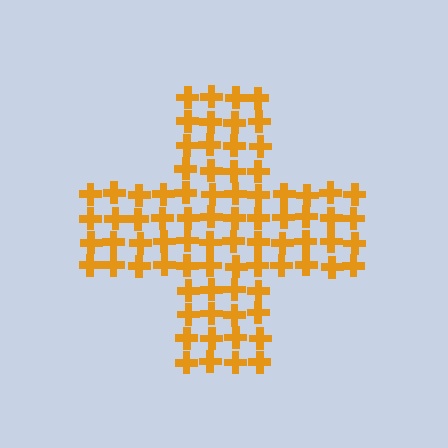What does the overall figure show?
The overall figure shows a cross.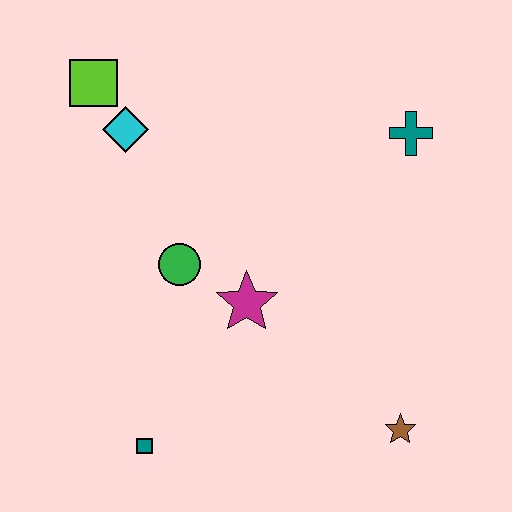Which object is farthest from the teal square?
The teal cross is farthest from the teal square.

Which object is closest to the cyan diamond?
The lime square is closest to the cyan diamond.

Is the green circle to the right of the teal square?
Yes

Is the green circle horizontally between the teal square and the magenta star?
Yes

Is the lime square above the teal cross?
Yes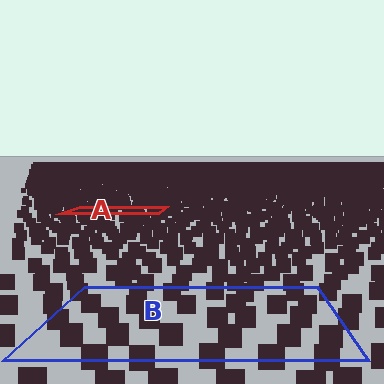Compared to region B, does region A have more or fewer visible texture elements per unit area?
Region A has more texture elements per unit area — they are packed more densely because it is farther away.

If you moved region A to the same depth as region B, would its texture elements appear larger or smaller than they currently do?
They would appear larger. At a closer depth, the same texture elements are projected at a bigger on-screen size.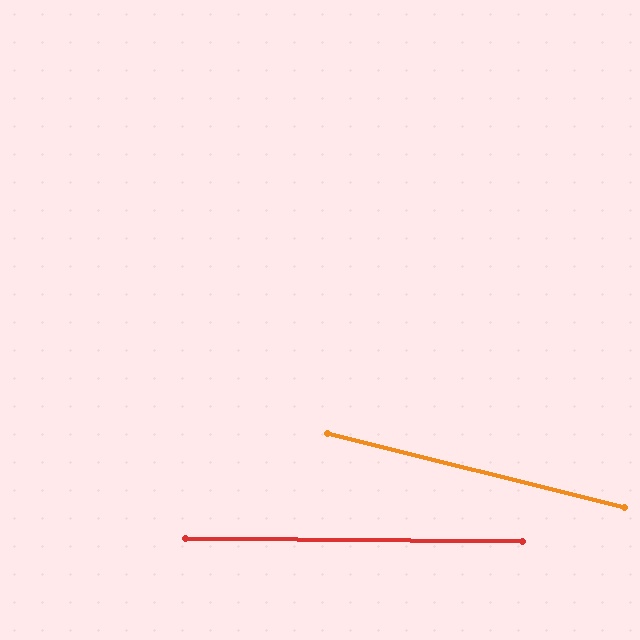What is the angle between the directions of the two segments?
Approximately 13 degrees.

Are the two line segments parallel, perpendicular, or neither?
Neither parallel nor perpendicular — they differ by about 13°.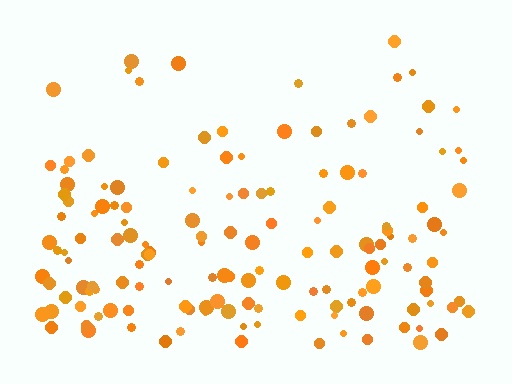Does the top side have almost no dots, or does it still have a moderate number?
Still a moderate number, just noticeably fewer than the bottom.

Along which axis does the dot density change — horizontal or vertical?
Vertical.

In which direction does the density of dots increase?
From top to bottom, with the bottom side densest.